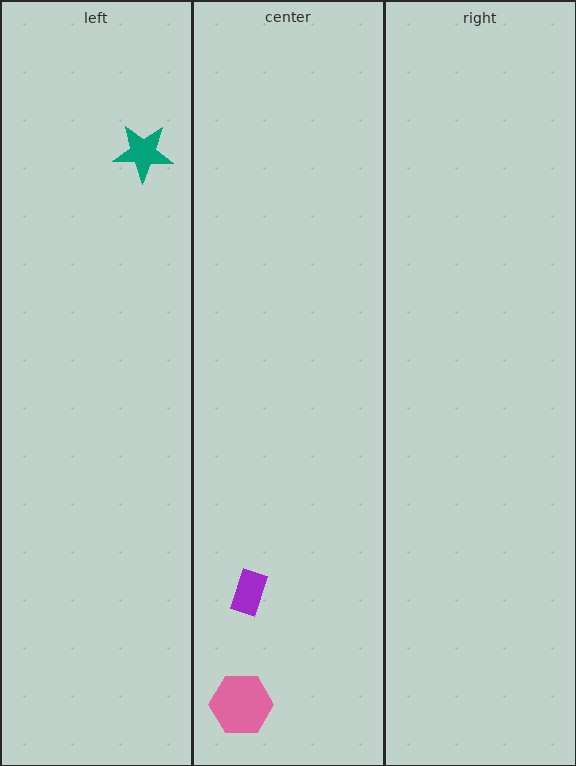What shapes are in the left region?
The teal star.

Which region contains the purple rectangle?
The center region.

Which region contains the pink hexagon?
The center region.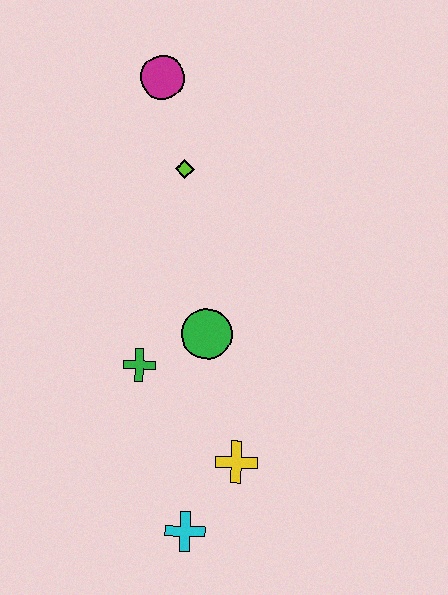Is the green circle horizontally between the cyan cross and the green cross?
No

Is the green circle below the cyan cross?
No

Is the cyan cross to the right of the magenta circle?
Yes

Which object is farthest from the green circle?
The magenta circle is farthest from the green circle.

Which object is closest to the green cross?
The green circle is closest to the green cross.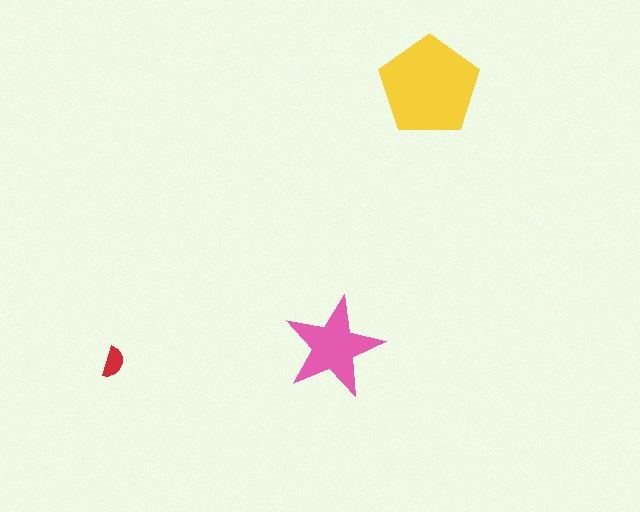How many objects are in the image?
There are 3 objects in the image.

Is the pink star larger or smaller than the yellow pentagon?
Smaller.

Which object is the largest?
The yellow pentagon.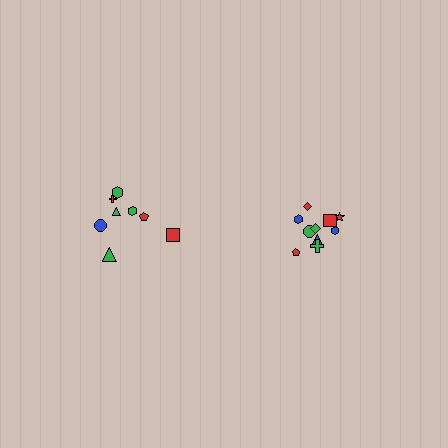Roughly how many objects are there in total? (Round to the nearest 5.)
Roughly 20 objects in total.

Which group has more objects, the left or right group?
The right group.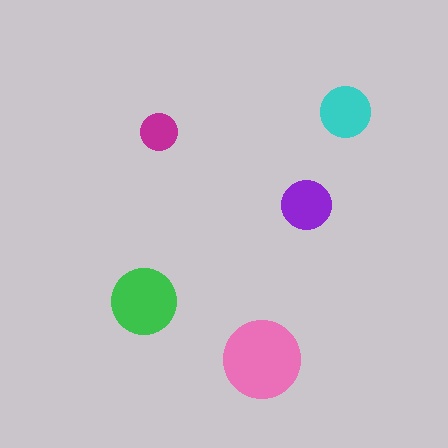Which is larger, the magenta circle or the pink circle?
The pink one.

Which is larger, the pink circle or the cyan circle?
The pink one.